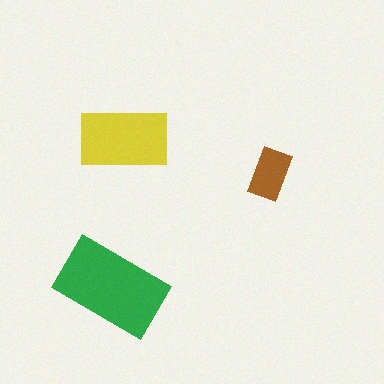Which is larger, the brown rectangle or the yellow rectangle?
The yellow one.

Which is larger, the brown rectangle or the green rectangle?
The green one.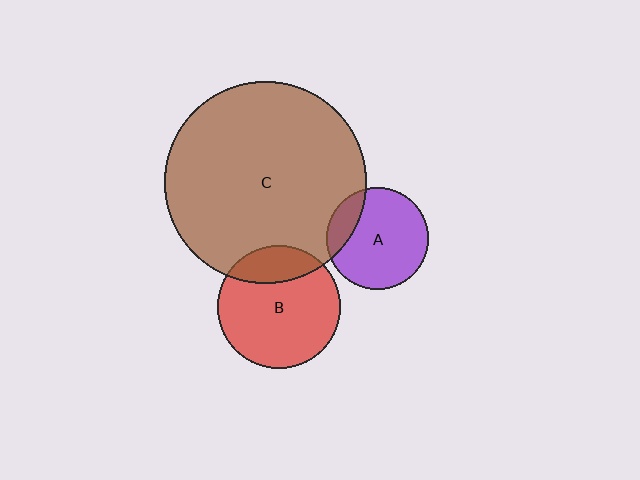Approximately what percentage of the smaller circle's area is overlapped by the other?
Approximately 20%.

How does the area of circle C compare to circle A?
Approximately 3.9 times.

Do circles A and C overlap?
Yes.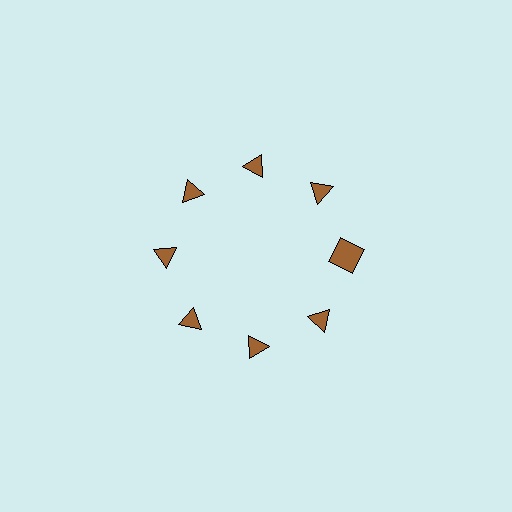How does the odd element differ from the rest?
It has a different shape: square instead of triangle.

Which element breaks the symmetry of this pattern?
The brown square at roughly the 3 o'clock position breaks the symmetry. All other shapes are brown triangles.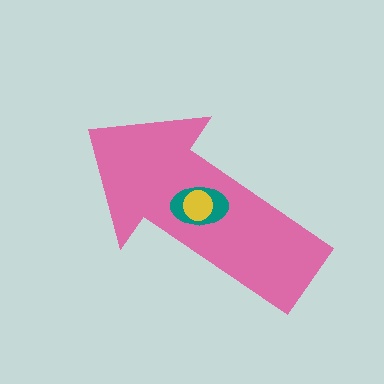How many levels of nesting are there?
3.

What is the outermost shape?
The pink arrow.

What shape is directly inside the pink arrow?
The teal ellipse.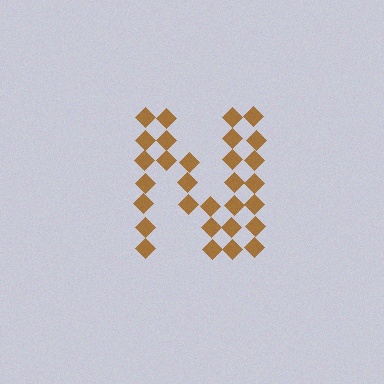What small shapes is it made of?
It is made of small diamonds.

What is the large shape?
The large shape is the letter N.